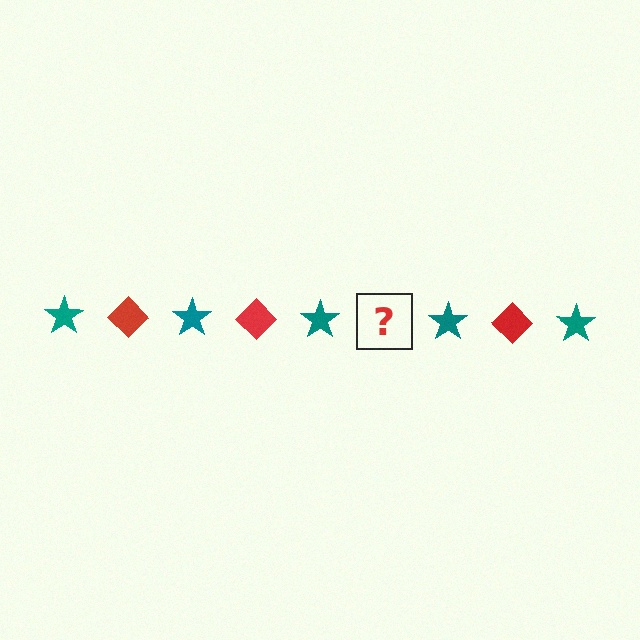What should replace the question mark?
The question mark should be replaced with a red diamond.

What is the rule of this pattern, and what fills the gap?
The rule is that the pattern alternates between teal star and red diamond. The gap should be filled with a red diamond.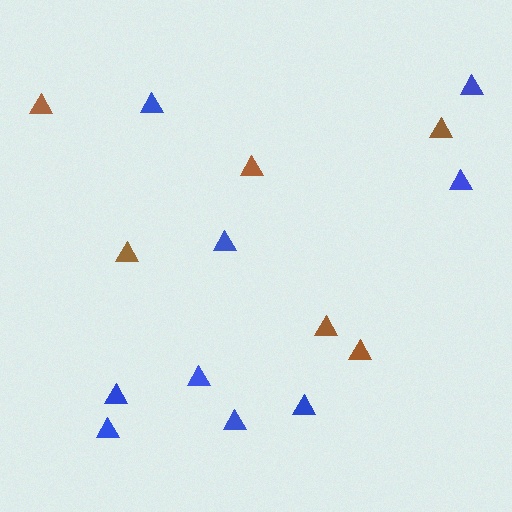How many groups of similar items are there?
There are 2 groups: one group of brown triangles (6) and one group of blue triangles (9).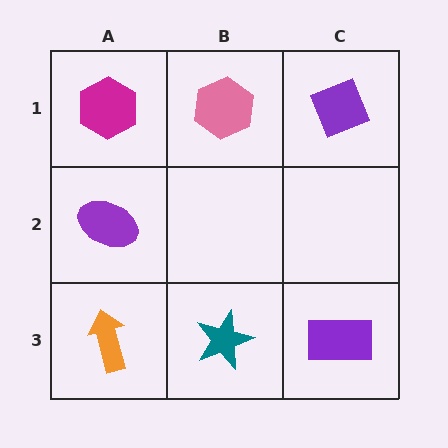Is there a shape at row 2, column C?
No, that cell is empty.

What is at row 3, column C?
A purple rectangle.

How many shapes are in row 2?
1 shape.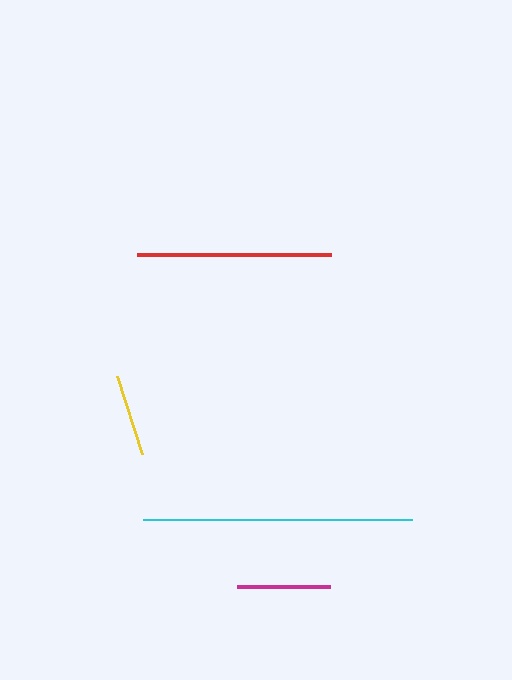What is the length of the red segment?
The red segment is approximately 194 pixels long.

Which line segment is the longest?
The cyan line is the longest at approximately 269 pixels.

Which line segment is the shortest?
The yellow line is the shortest at approximately 82 pixels.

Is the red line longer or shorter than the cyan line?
The cyan line is longer than the red line.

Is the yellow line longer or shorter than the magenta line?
The magenta line is longer than the yellow line.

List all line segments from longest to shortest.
From longest to shortest: cyan, red, magenta, yellow.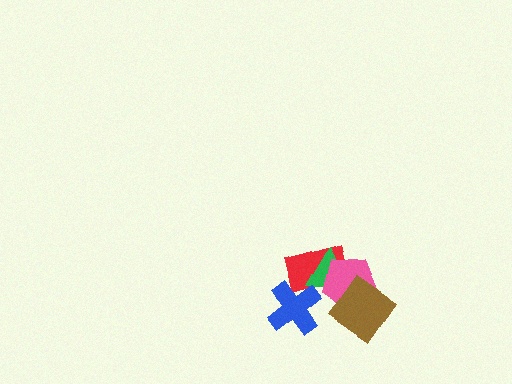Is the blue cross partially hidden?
No, no other shape covers it.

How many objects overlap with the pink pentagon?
3 objects overlap with the pink pentagon.